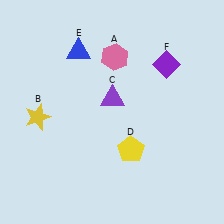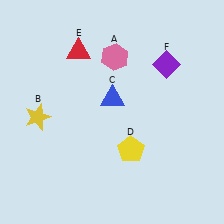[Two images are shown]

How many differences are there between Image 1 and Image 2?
There are 2 differences between the two images.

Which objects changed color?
C changed from purple to blue. E changed from blue to red.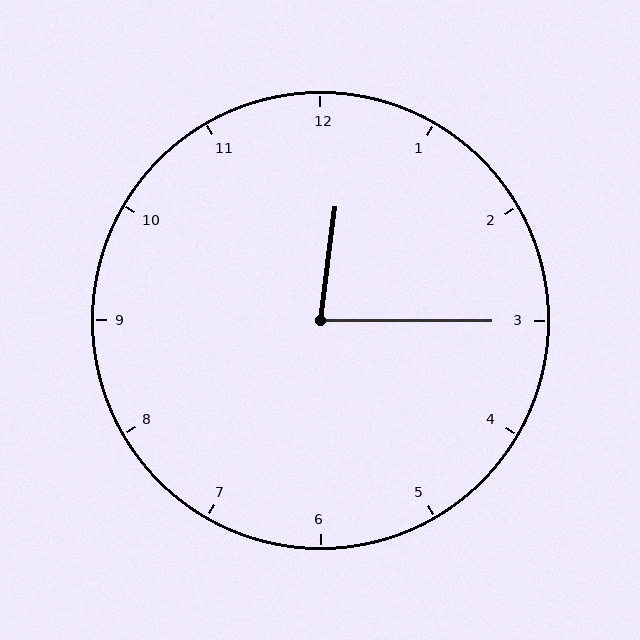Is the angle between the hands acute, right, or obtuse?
It is acute.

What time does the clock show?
12:15.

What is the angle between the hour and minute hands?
Approximately 82 degrees.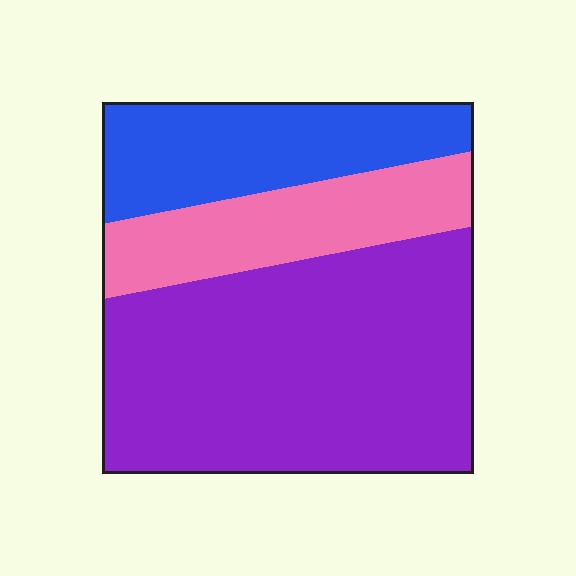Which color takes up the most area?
Purple, at roughly 55%.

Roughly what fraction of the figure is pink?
Pink takes up about one fifth (1/5) of the figure.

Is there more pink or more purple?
Purple.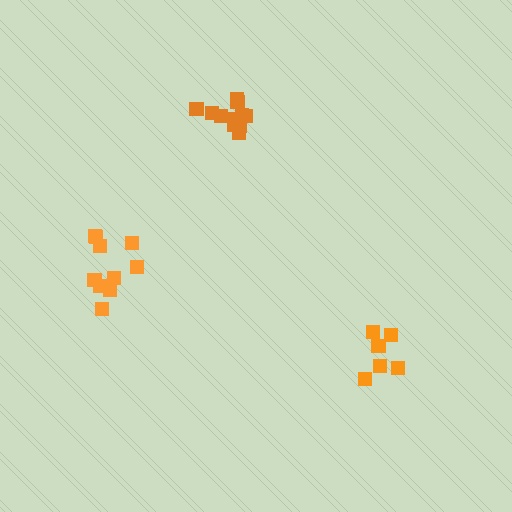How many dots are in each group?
Group 1: 11 dots, Group 2: 11 dots, Group 3: 6 dots (28 total).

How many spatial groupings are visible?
There are 3 spatial groupings.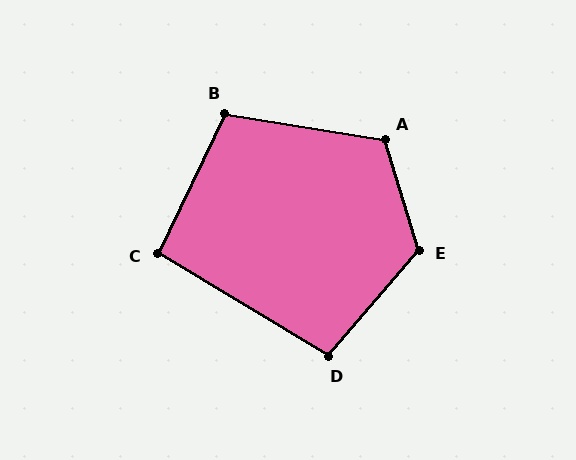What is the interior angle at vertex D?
Approximately 100 degrees (obtuse).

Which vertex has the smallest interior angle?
C, at approximately 95 degrees.